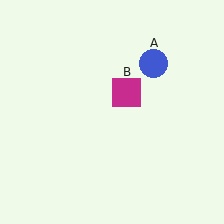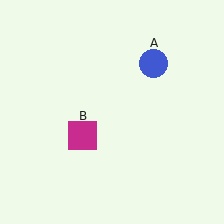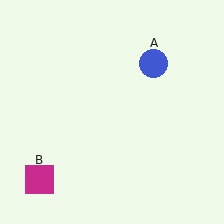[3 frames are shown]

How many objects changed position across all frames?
1 object changed position: magenta square (object B).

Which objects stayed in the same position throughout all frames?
Blue circle (object A) remained stationary.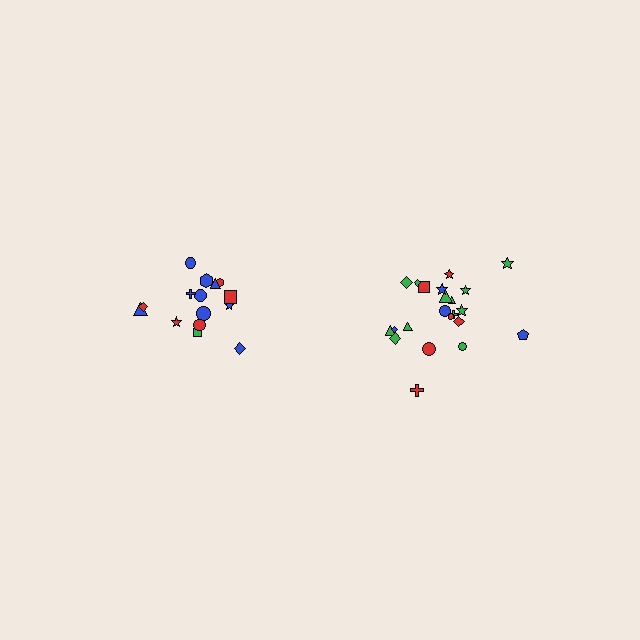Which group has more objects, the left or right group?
The right group.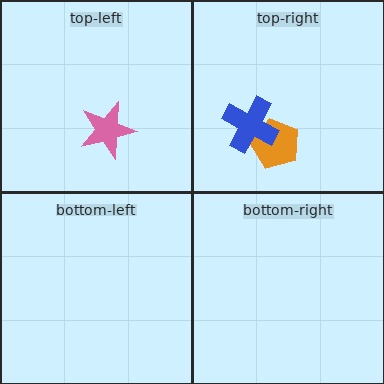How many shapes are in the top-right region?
2.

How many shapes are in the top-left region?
1.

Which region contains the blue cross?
The top-right region.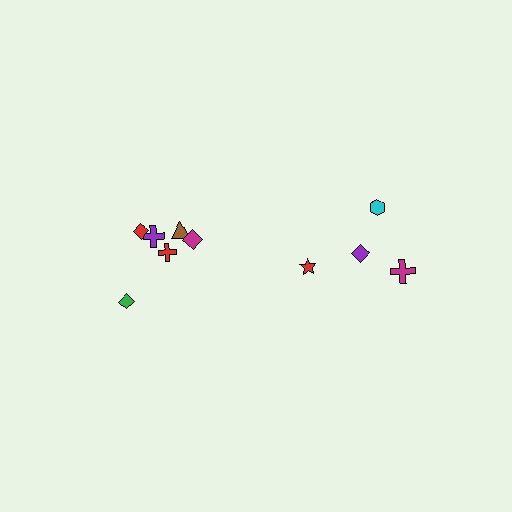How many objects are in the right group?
There are 4 objects.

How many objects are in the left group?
There are 6 objects.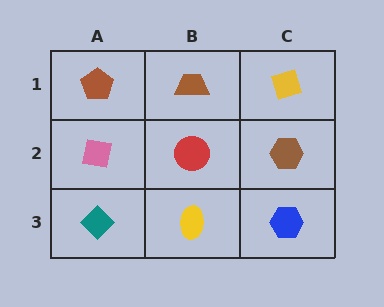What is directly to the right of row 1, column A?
A brown trapezoid.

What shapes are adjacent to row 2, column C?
A yellow diamond (row 1, column C), a blue hexagon (row 3, column C), a red circle (row 2, column B).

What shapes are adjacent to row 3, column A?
A pink square (row 2, column A), a yellow ellipse (row 3, column B).